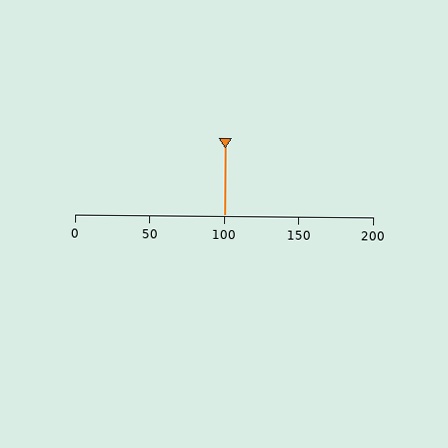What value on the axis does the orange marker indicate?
The marker indicates approximately 100.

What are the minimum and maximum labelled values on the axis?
The axis runs from 0 to 200.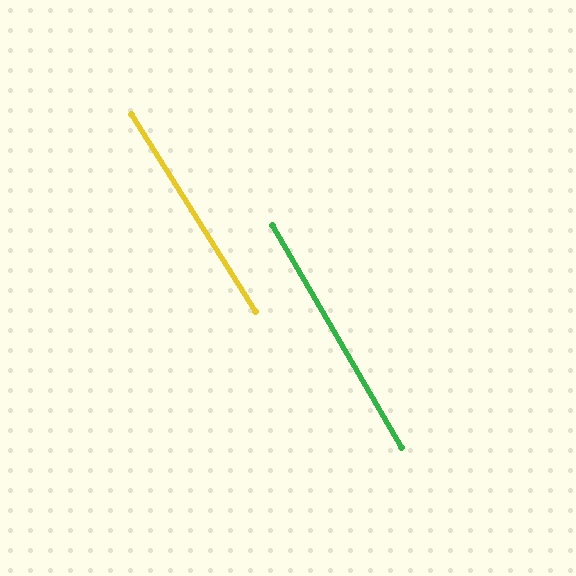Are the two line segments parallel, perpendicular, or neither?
Parallel — their directions differ by only 1.8°.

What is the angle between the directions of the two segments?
Approximately 2 degrees.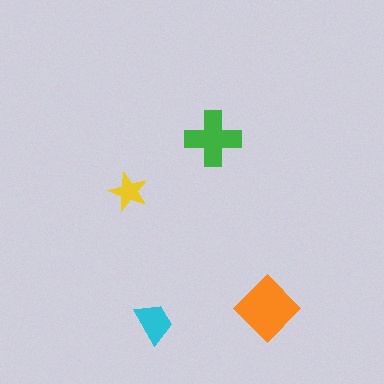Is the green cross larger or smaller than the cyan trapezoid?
Larger.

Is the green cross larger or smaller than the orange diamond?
Smaller.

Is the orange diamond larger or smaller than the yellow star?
Larger.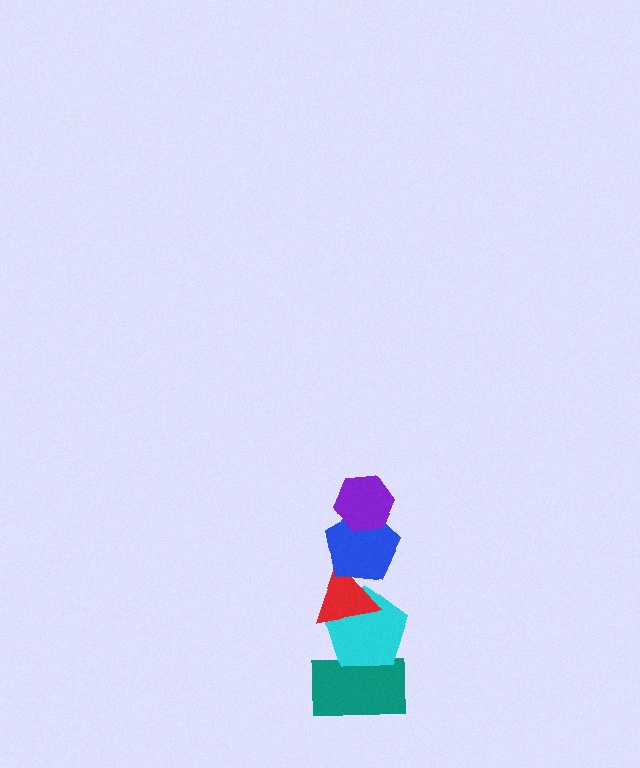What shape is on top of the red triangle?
The blue pentagon is on top of the red triangle.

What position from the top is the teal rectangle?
The teal rectangle is 5th from the top.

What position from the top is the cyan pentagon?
The cyan pentagon is 4th from the top.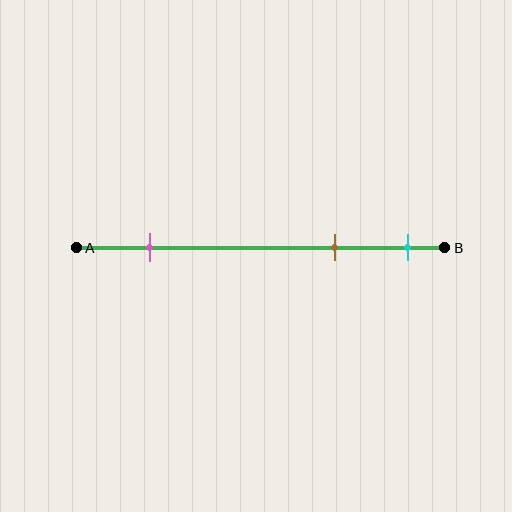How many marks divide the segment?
There are 3 marks dividing the segment.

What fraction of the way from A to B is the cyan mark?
The cyan mark is approximately 90% (0.9) of the way from A to B.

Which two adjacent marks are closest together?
The brown and cyan marks are the closest adjacent pair.